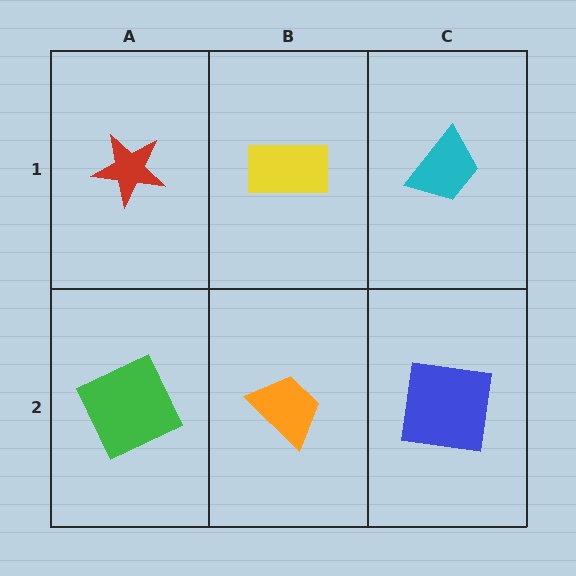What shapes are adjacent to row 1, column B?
An orange trapezoid (row 2, column B), a red star (row 1, column A), a cyan trapezoid (row 1, column C).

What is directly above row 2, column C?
A cyan trapezoid.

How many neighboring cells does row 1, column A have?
2.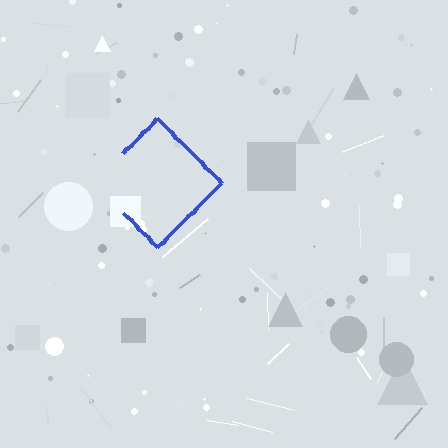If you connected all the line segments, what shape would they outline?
They would outline a diamond.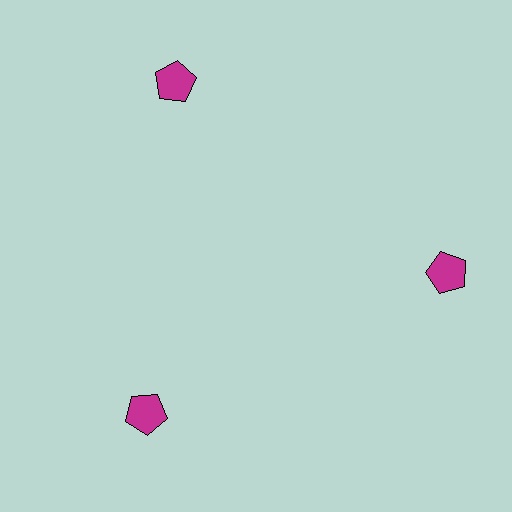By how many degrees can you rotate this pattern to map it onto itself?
The pattern maps onto itself every 120 degrees of rotation.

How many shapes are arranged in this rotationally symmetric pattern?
There are 3 shapes, arranged in 3 groups of 1.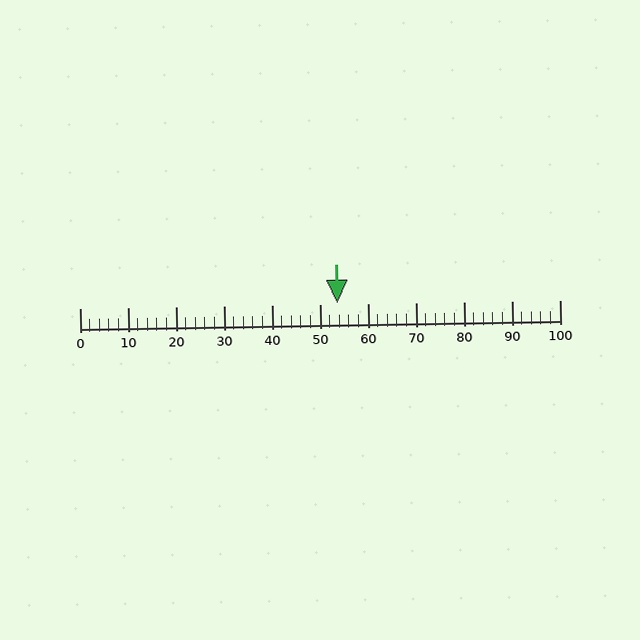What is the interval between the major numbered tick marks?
The major tick marks are spaced 10 units apart.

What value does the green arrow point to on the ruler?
The green arrow points to approximately 54.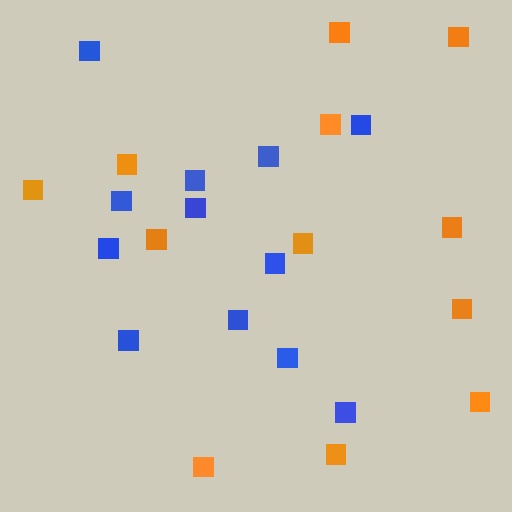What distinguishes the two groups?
There are 2 groups: one group of blue squares (12) and one group of orange squares (12).